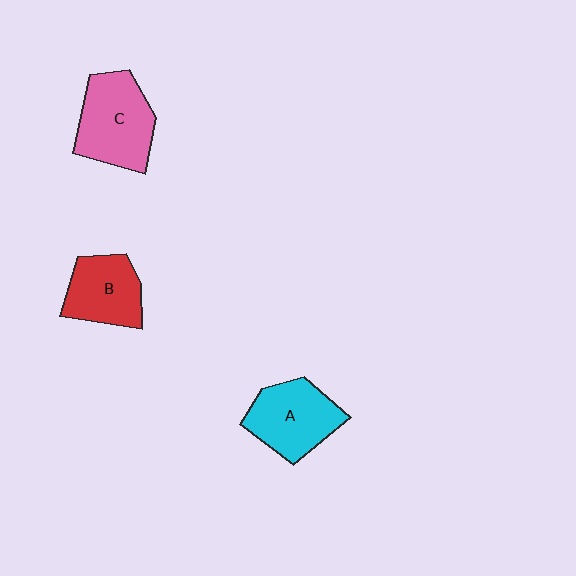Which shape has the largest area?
Shape C (pink).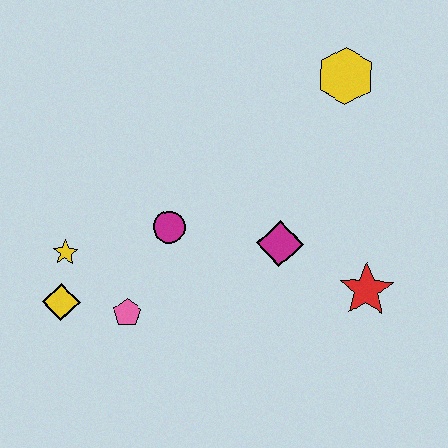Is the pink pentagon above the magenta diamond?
No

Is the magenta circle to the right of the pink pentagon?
Yes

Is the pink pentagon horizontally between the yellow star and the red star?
Yes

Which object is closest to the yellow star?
The yellow diamond is closest to the yellow star.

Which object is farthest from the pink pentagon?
The yellow hexagon is farthest from the pink pentagon.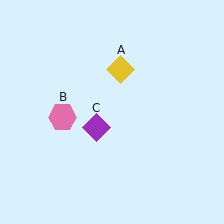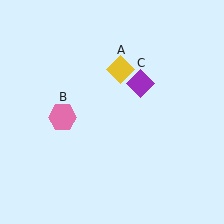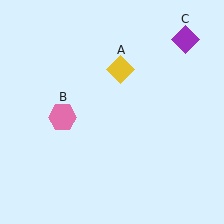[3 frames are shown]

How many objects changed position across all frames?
1 object changed position: purple diamond (object C).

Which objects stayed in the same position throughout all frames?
Yellow diamond (object A) and pink hexagon (object B) remained stationary.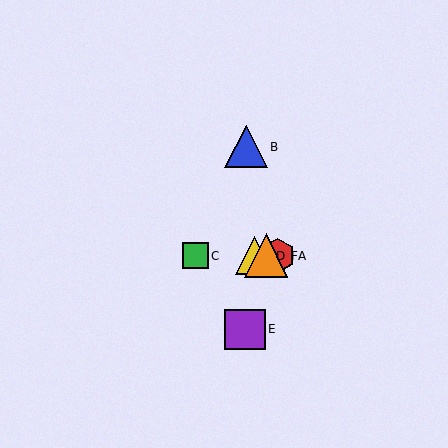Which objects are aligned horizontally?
Objects A, C, D, F are aligned horizontally.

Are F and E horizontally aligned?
No, F is at y≈256 and E is at y≈329.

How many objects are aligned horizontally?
4 objects (A, C, D, F) are aligned horizontally.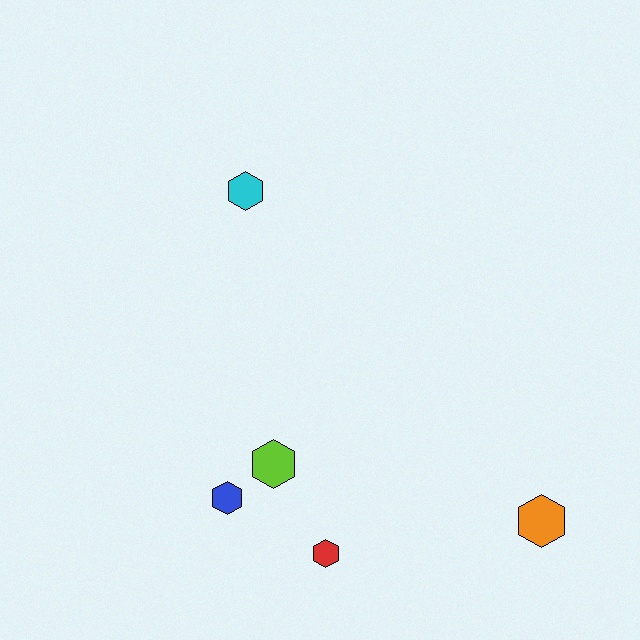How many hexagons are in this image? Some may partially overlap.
There are 5 hexagons.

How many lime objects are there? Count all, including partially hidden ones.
There is 1 lime object.